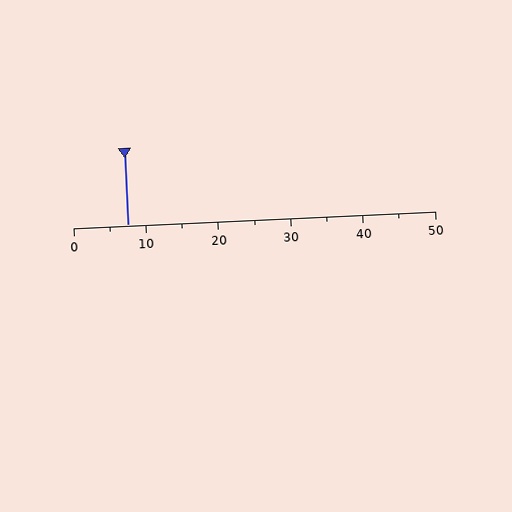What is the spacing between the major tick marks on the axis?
The major ticks are spaced 10 apart.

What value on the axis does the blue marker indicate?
The marker indicates approximately 7.5.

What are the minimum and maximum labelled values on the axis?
The axis runs from 0 to 50.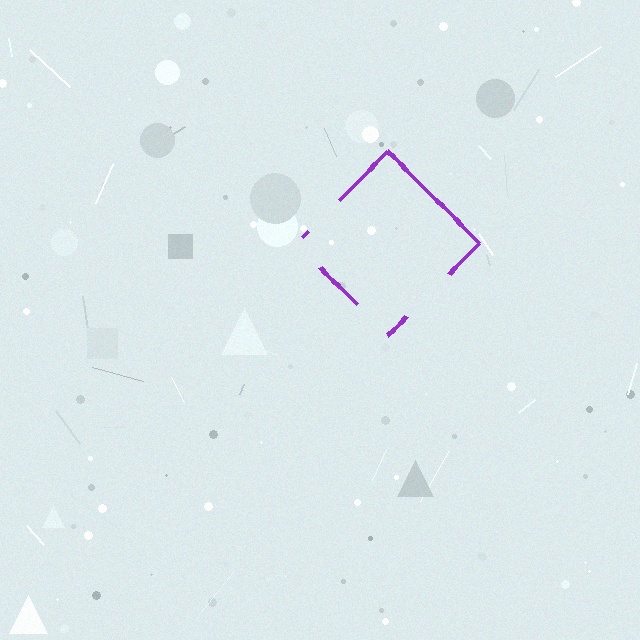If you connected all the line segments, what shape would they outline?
They would outline a diamond.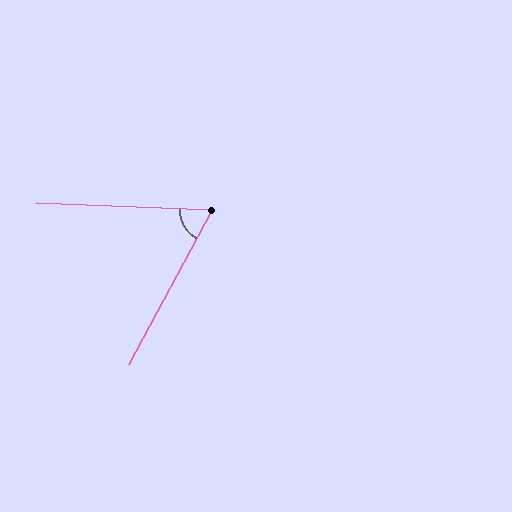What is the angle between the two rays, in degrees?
Approximately 64 degrees.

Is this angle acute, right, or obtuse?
It is acute.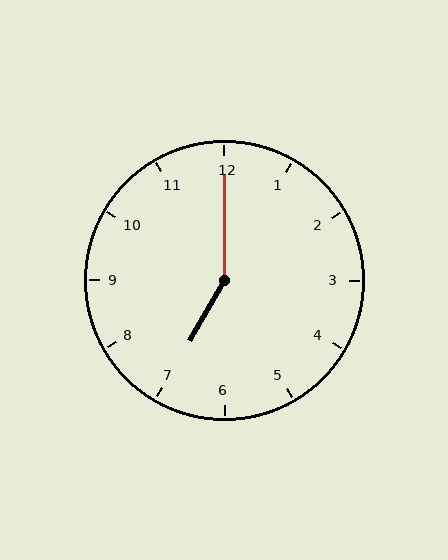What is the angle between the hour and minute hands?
Approximately 150 degrees.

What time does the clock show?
7:00.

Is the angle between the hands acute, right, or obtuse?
It is obtuse.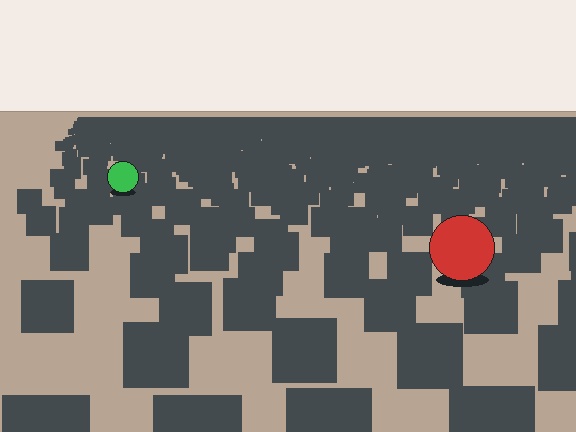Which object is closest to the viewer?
The red circle is closest. The texture marks near it are larger and more spread out.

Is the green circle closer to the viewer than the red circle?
No. The red circle is closer — you can tell from the texture gradient: the ground texture is coarser near it.